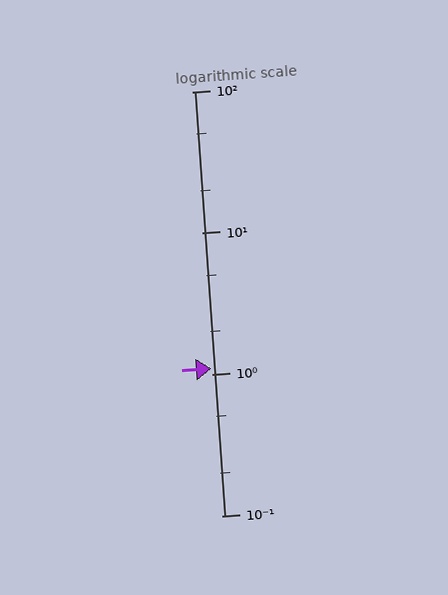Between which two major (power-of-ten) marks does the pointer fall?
The pointer is between 1 and 10.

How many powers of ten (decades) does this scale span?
The scale spans 3 decades, from 0.1 to 100.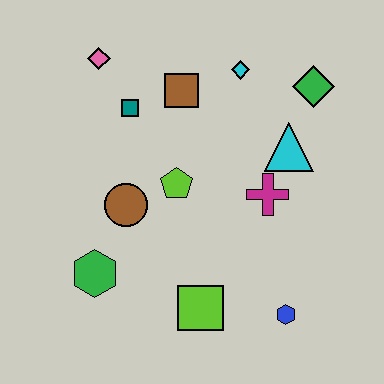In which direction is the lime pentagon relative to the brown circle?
The lime pentagon is to the right of the brown circle.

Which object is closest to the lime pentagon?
The brown circle is closest to the lime pentagon.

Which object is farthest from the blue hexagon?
The pink diamond is farthest from the blue hexagon.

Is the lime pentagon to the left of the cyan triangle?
Yes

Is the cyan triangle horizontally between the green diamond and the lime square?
Yes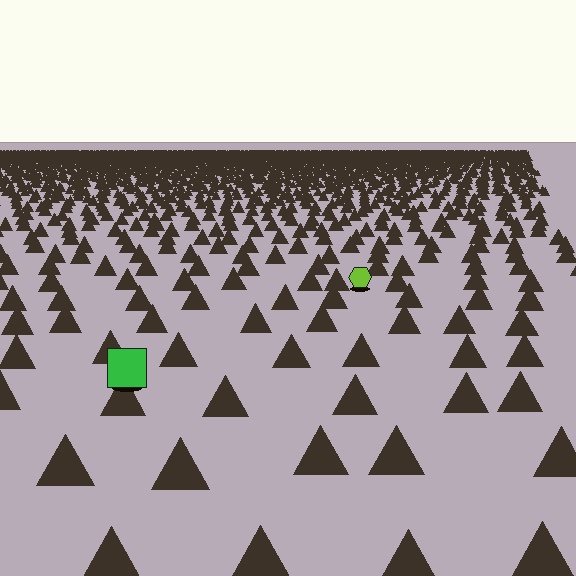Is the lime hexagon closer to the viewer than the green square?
No. The green square is closer — you can tell from the texture gradient: the ground texture is coarser near it.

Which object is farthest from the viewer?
The lime hexagon is farthest from the viewer. It appears smaller and the ground texture around it is denser.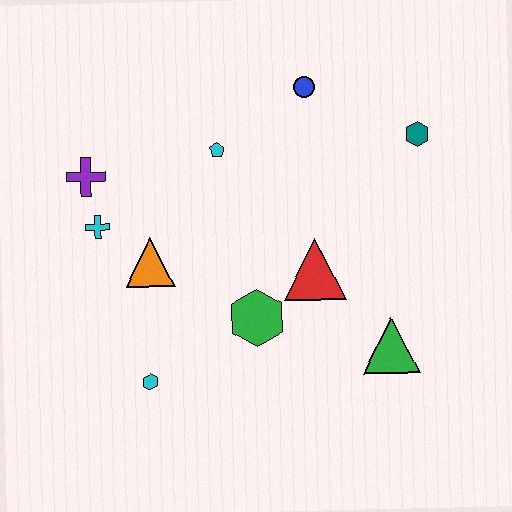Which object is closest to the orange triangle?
The cyan cross is closest to the orange triangle.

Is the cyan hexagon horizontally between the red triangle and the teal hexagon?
No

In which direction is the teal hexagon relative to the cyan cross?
The teal hexagon is to the right of the cyan cross.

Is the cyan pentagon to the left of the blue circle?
Yes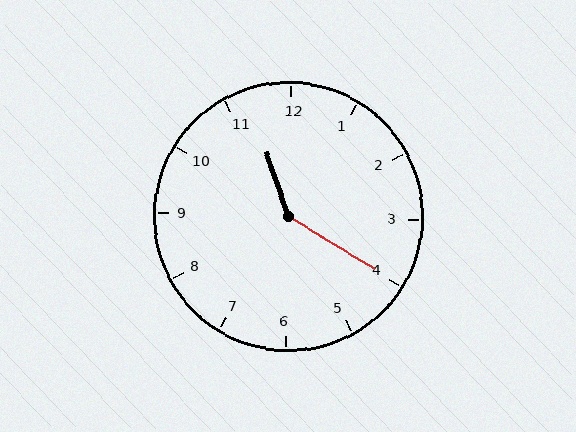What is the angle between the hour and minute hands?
Approximately 140 degrees.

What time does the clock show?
11:20.